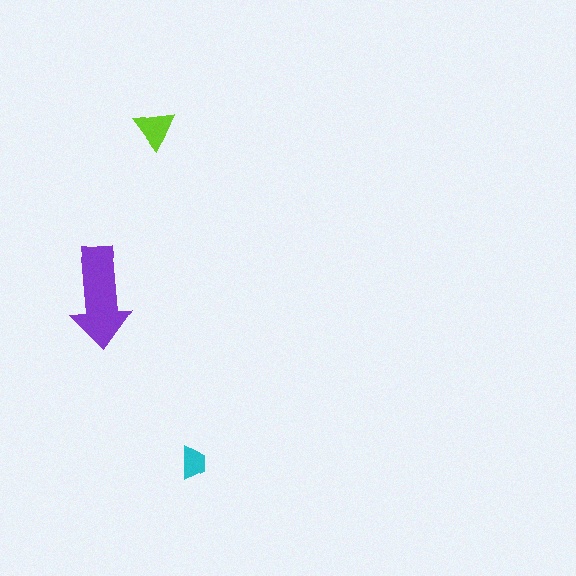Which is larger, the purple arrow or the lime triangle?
The purple arrow.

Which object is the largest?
The purple arrow.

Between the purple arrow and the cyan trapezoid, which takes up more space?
The purple arrow.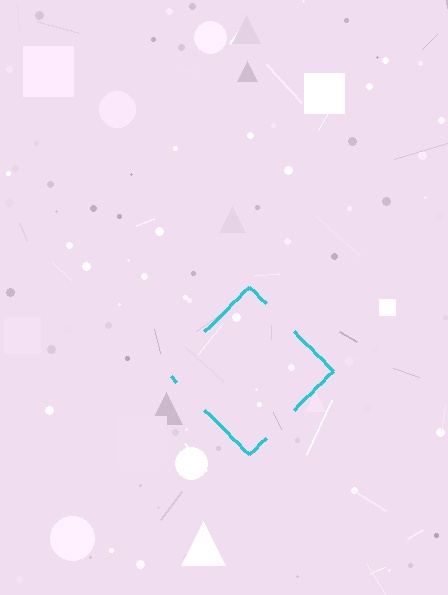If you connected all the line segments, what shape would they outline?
They would outline a diamond.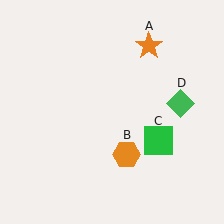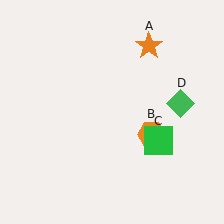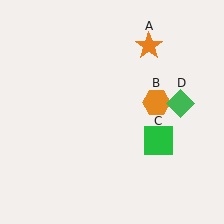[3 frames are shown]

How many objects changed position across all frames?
1 object changed position: orange hexagon (object B).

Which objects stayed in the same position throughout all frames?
Orange star (object A) and green square (object C) and green diamond (object D) remained stationary.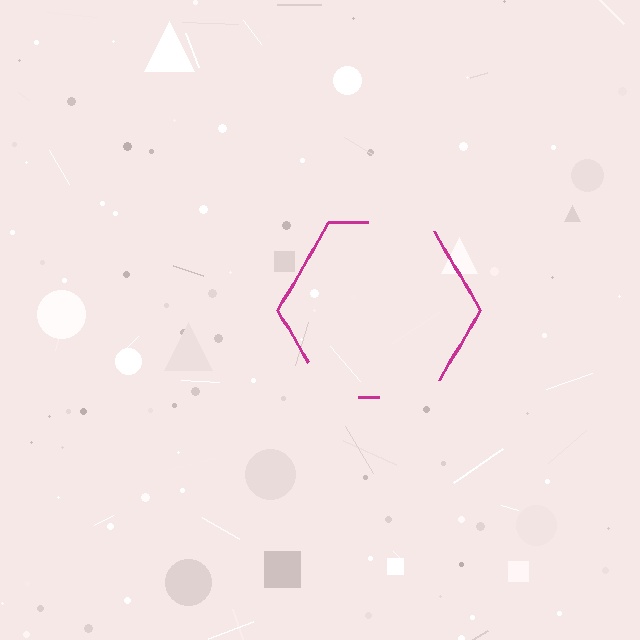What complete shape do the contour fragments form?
The contour fragments form a hexagon.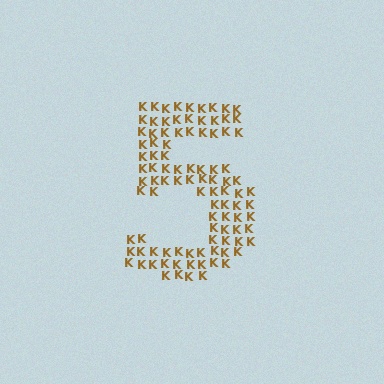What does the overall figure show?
The overall figure shows the digit 5.